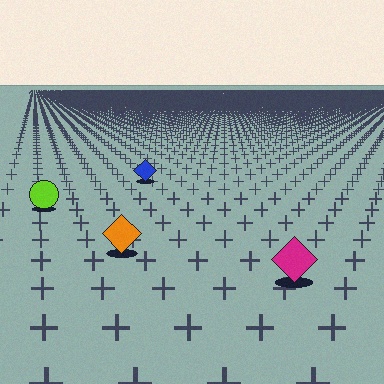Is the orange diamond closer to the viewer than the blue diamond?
Yes. The orange diamond is closer — you can tell from the texture gradient: the ground texture is coarser near it.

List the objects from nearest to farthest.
From nearest to farthest: the magenta diamond, the orange diamond, the lime circle, the blue diamond.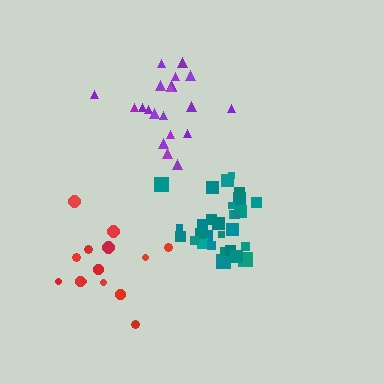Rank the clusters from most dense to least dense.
teal, purple, red.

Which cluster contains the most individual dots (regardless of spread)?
Teal (30).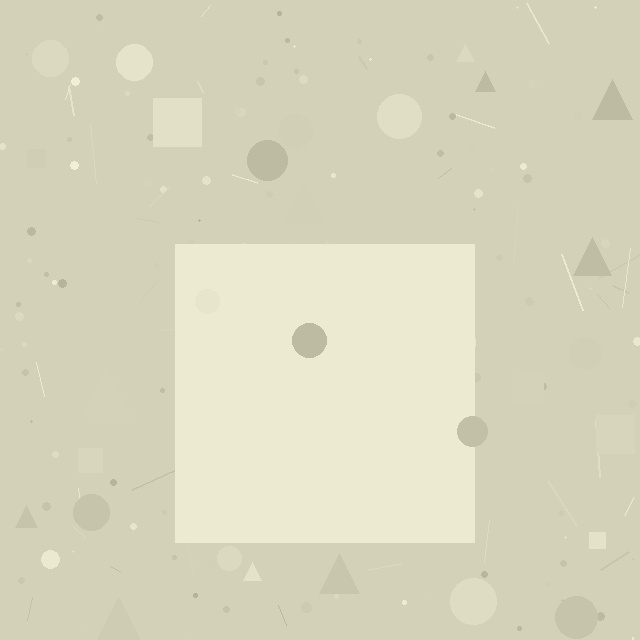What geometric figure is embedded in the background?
A square is embedded in the background.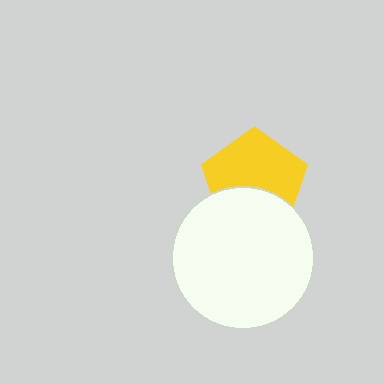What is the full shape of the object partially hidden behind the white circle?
The partially hidden object is a yellow pentagon.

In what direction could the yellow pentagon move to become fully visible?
The yellow pentagon could move up. That would shift it out from behind the white circle entirely.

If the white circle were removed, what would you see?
You would see the complete yellow pentagon.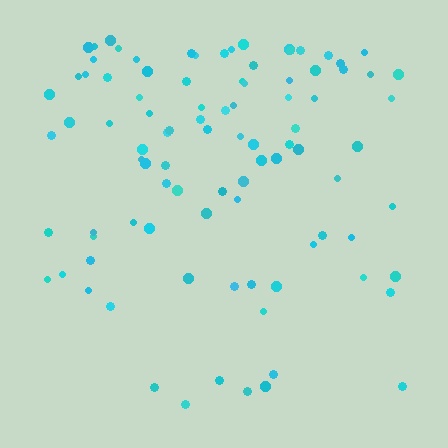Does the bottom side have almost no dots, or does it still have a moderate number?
Still a moderate number, just noticeably fewer than the top.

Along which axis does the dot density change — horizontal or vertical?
Vertical.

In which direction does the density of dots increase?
From bottom to top, with the top side densest.